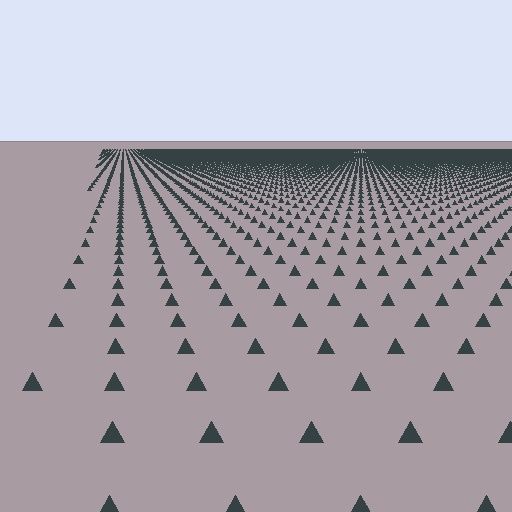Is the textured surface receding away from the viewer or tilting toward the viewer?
The surface is receding away from the viewer. Texture elements get smaller and denser toward the top.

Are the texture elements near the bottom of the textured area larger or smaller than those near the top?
Larger. Near the bottom, elements are closer to the viewer and appear at a bigger on-screen size.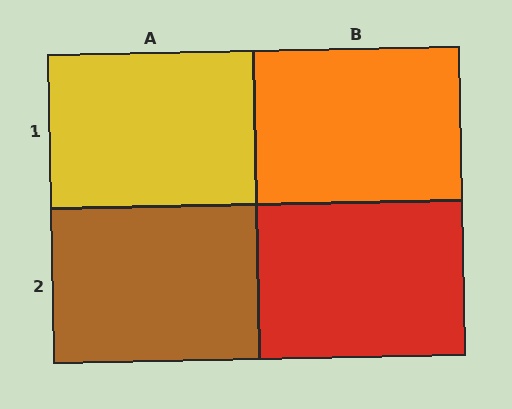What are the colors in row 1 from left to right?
Yellow, orange.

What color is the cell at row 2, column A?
Brown.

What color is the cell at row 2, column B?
Red.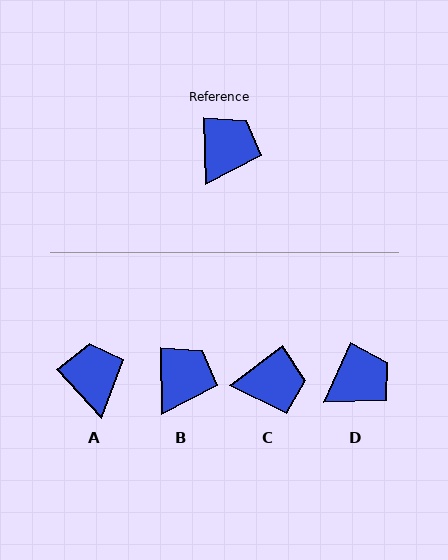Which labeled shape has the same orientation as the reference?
B.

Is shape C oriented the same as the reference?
No, it is off by about 53 degrees.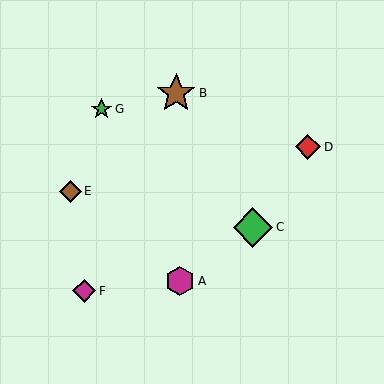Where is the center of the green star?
The center of the green star is at (101, 109).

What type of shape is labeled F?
Shape F is a magenta diamond.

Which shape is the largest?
The green diamond (labeled C) is the largest.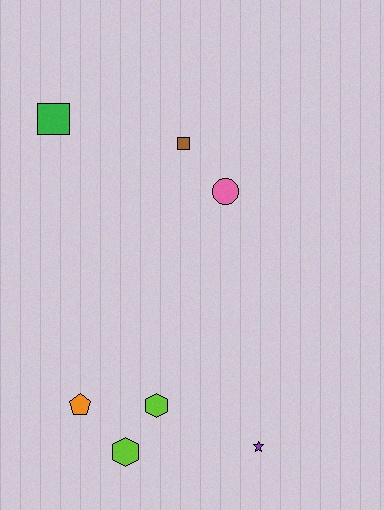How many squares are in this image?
There are 2 squares.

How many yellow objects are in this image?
There are no yellow objects.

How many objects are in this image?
There are 7 objects.